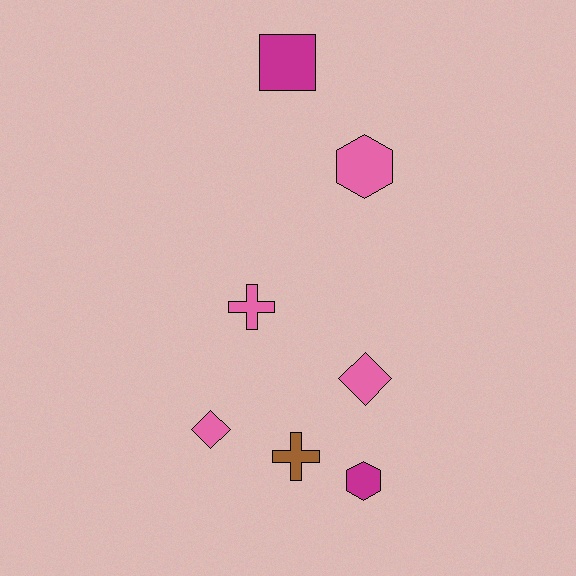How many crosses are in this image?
There are 2 crosses.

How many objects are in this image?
There are 7 objects.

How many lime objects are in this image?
There are no lime objects.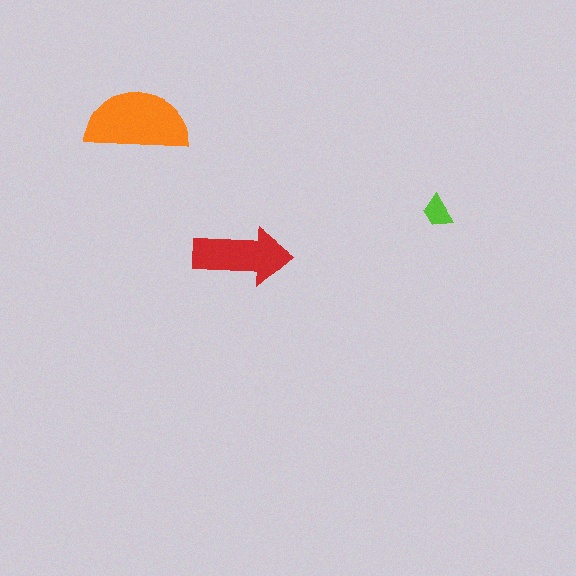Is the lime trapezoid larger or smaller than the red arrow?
Smaller.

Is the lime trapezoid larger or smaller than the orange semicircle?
Smaller.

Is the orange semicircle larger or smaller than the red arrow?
Larger.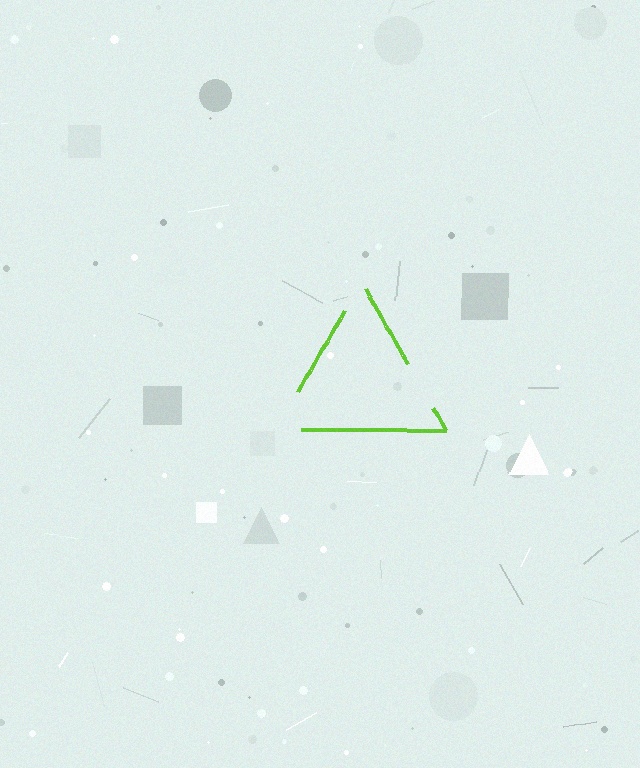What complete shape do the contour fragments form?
The contour fragments form a triangle.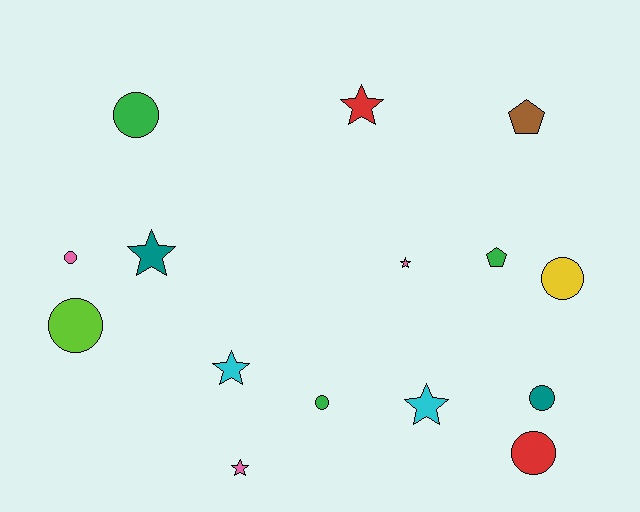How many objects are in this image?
There are 15 objects.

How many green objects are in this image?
There are 3 green objects.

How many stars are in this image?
There are 6 stars.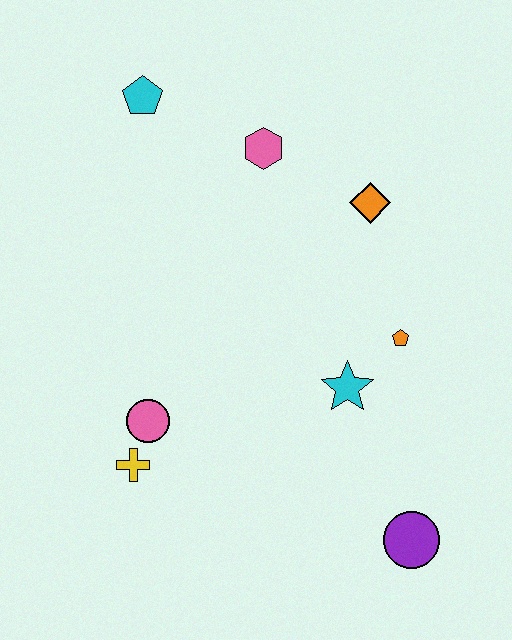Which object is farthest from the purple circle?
The cyan pentagon is farthest from the purple circle.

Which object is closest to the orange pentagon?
The cyan star is closest to the orange pentagon.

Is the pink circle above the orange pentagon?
No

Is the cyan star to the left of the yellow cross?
No